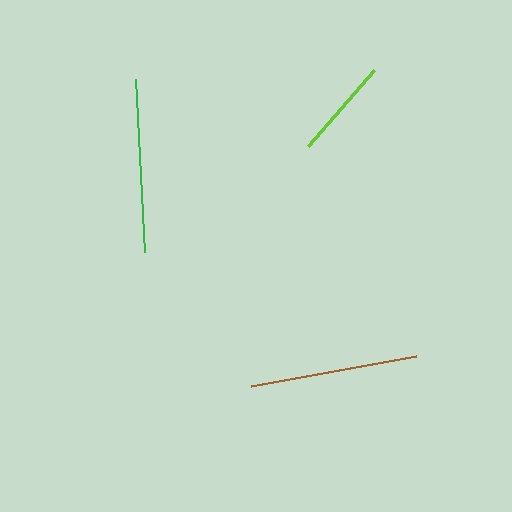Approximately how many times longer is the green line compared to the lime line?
The green line is approximately 1.7 times the length of the lime line.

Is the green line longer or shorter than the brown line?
The green line is longer than the brown line.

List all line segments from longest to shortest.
From longest to shortest: green, brown, lime.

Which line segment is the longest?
The green line is the longest at approximately 174 pixels.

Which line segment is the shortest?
The lime line is the shortest at approximately 101 pixels.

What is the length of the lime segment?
The lime segment is approximately 101 pixels long.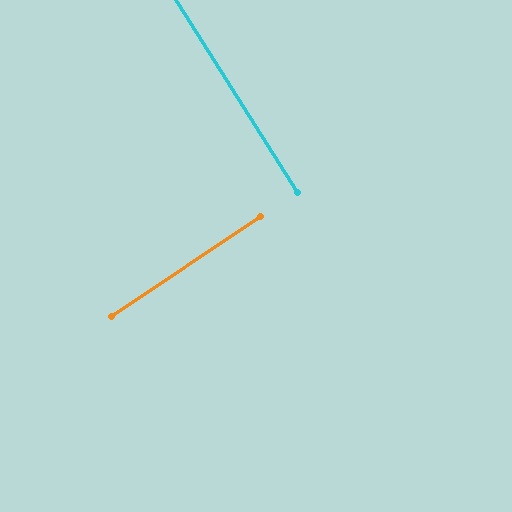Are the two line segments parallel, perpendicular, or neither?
Perpendicular — they meet at approximately 88°.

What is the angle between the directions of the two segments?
Approximately 88 degrees.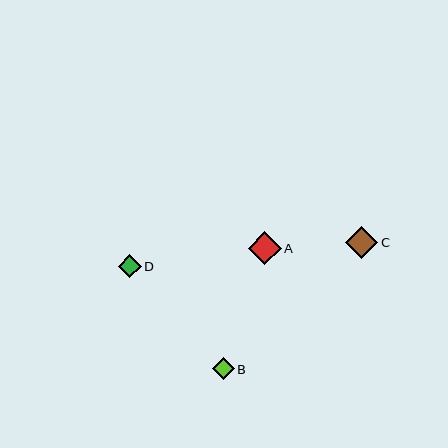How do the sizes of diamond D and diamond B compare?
Diamond D and diamond B are approximately the same size.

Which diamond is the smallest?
Diamond B is the smallest with a size of approximately 22 pixels.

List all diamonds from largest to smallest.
From largest to smallest: A, C, D, B.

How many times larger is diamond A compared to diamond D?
Diamond A is approximately 1.5 times the size of diamond D.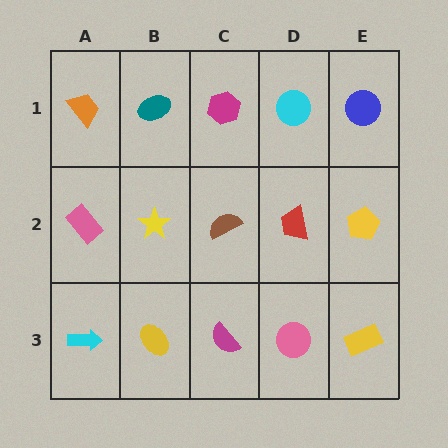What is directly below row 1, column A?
A pink rectangle.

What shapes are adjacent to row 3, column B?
A yellow star (row 2, column B), a cyan arrow (row 3, column A), a magenta semicircle (row 3, column C).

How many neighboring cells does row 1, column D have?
3.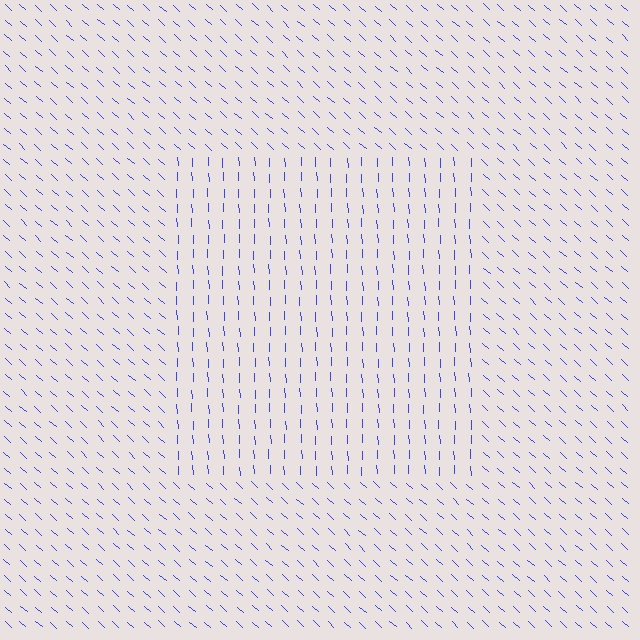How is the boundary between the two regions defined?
The boundary is defined purely by a change in line orientation (approximately 45 degrees difference). All lines are the same color and thickness.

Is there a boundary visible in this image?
Yes, there is a texture boundary formed by a change in line orientation.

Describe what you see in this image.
The image is filled with small blue line segments. A rectangle region in the image has lines oriented differently from the surrounding lines, creating a visible texture boundary.